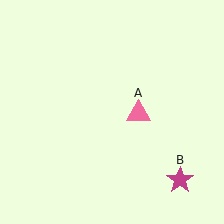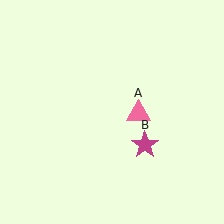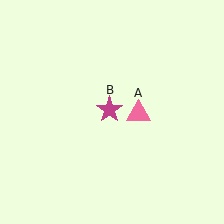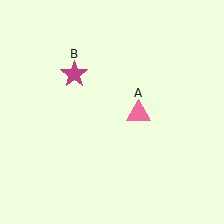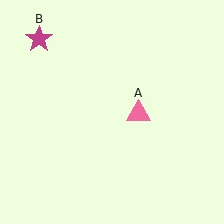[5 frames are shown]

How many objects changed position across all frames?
1 object changed position: magenta star (object B).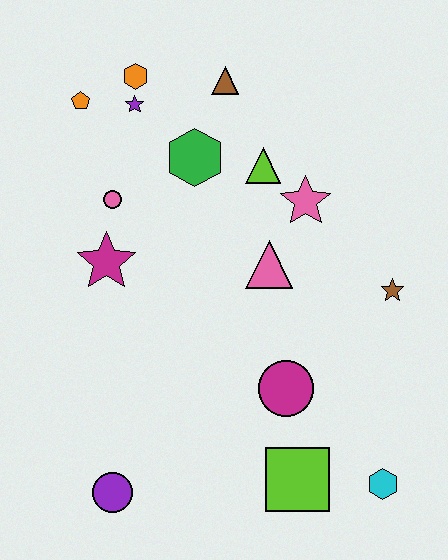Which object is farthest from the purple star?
The cyan hexagon is farthest from the purple star.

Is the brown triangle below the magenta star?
No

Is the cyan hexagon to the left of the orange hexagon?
No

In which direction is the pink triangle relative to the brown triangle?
The pink triangle is below the brown triangle.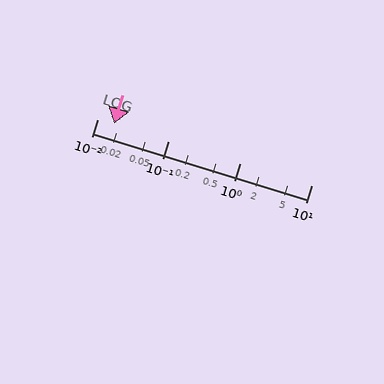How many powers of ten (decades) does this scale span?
The scale spans 3 decades, from 0.01 to 10.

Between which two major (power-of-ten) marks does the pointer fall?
The pointer is between 0.01 and 0.1.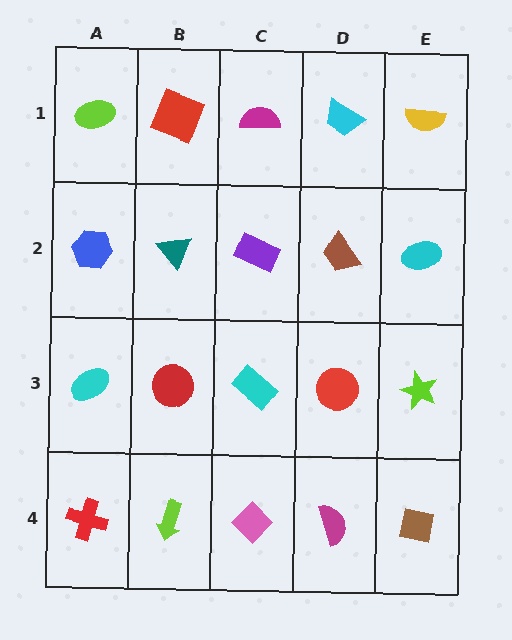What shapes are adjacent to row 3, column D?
A brown trapezoid (row 2, column D), a magenta semicircle (row 4, column D), a cyan rectangle (row 3, column C), a lime star (row 3, column E).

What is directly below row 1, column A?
A blue hexagon.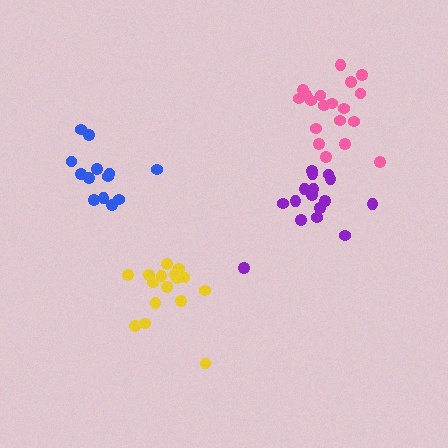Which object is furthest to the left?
The blue cluster is leftmost.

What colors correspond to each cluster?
The clusters are colored: yellow, purple, blue, pink.